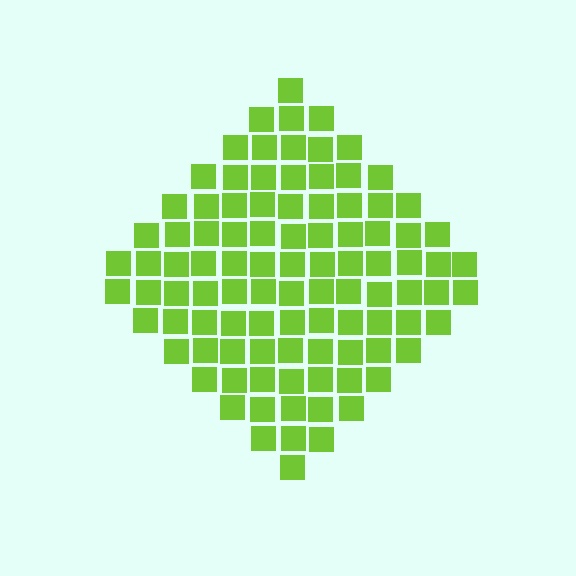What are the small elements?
The small elements are squares.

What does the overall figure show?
The overall figure shows a diamond.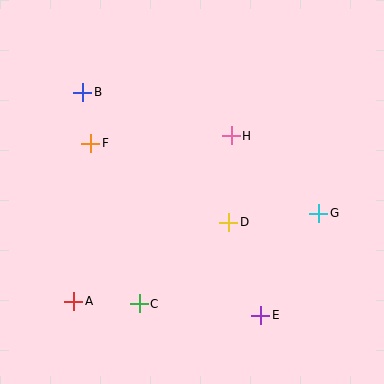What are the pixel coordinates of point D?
Point D is at (229, 222).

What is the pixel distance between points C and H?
The distance between C and H is 192 pixels.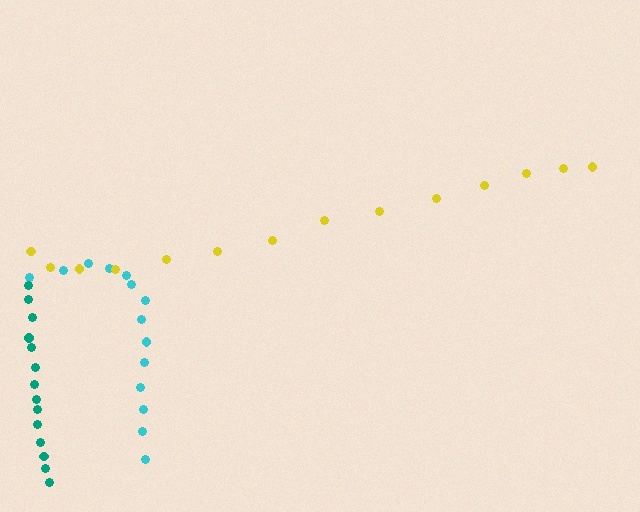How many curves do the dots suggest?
There are 3 distinct paths.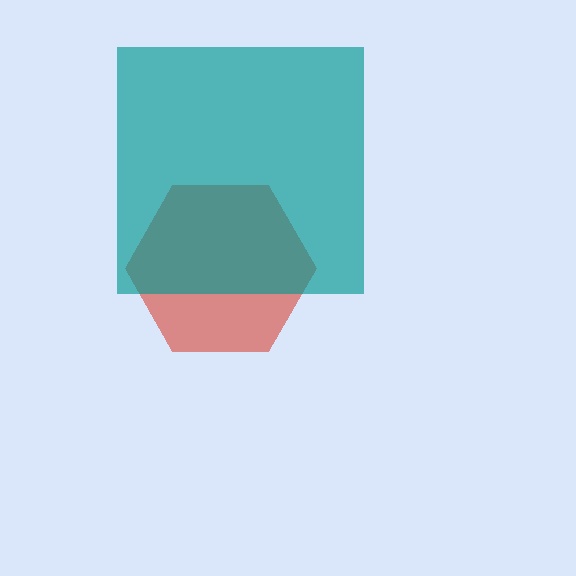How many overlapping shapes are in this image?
There are 2 overlapping shapes in the image.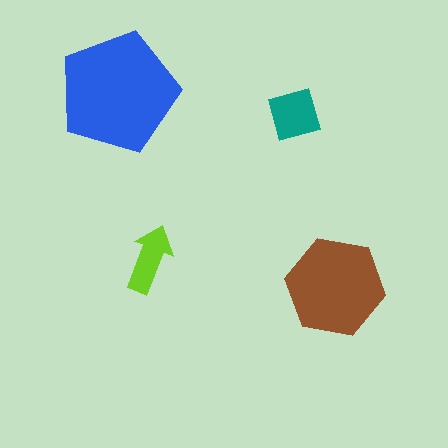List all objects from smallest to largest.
The lime arrow, the teal diamond, the brown hexagon, the blue pentagon.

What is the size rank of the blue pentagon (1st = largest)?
1st.